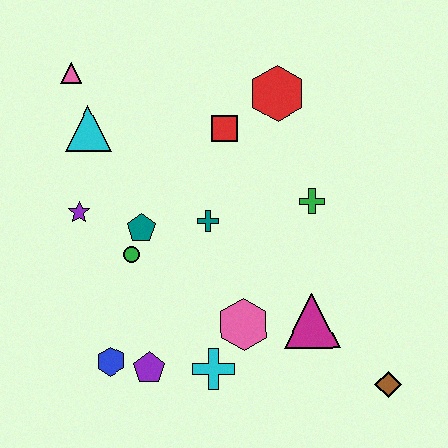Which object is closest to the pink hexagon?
The cyan cross is closest to the pink hexagon.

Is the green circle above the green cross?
No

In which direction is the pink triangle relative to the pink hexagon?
The pink triangle is above the pink hexagon.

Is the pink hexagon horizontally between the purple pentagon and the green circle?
No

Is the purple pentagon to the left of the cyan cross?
Yes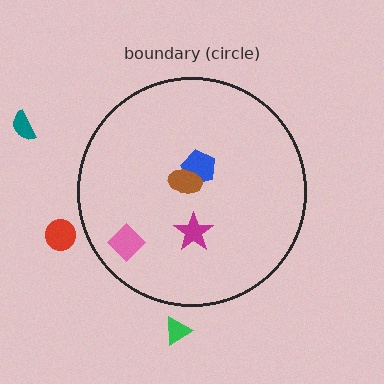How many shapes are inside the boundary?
4 inside, 3 outside.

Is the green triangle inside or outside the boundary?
Outside.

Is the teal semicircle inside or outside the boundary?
Outside.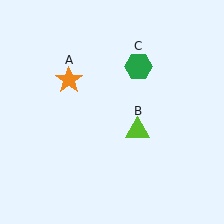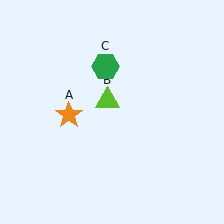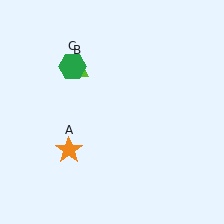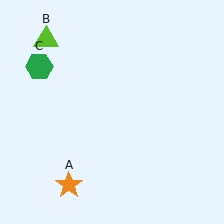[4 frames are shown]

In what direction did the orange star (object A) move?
The orange star (object A) moved down.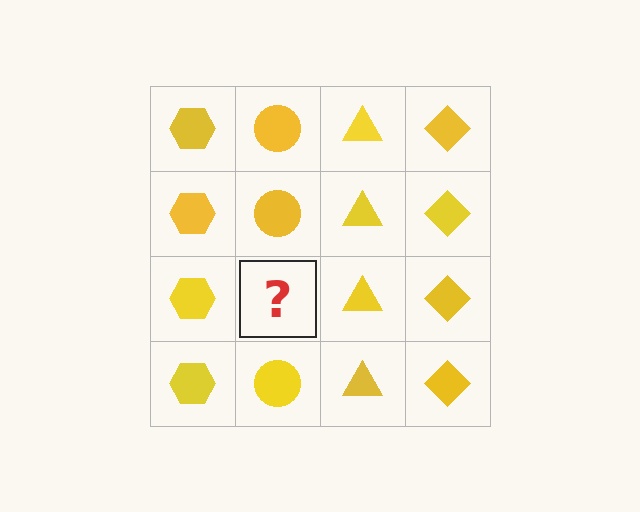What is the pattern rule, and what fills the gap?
The rule is that each column has a consistent shape. The gap should be filled with a yellow circle.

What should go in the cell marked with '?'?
The missing cell should contain a yellow circle.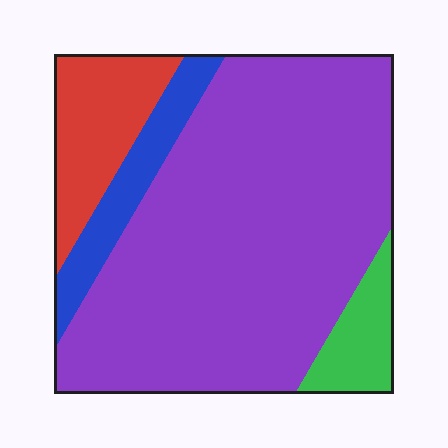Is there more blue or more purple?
Purple.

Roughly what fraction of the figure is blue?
Blue covers 9% of the figure.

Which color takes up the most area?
Purple, at roughly 70%.